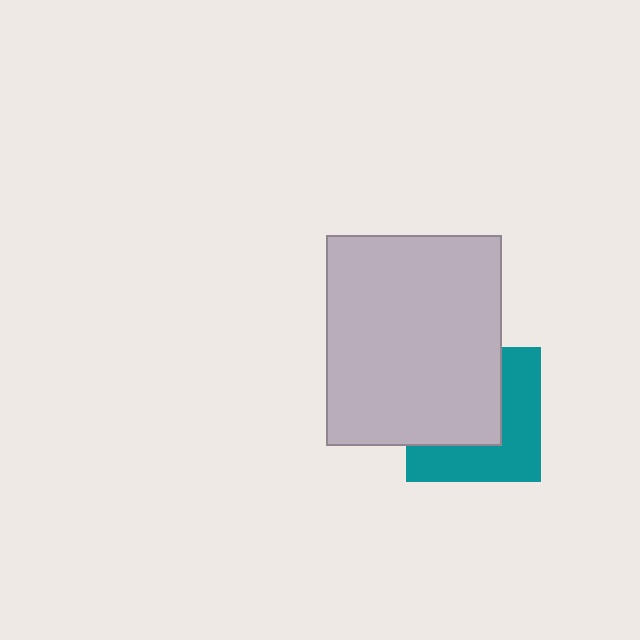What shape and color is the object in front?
The object in front is a light gray rectangle.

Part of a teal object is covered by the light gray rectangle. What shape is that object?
It is a square.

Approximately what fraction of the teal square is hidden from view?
Roughly 52% of the teal square is hidden behind the light gray rectangle.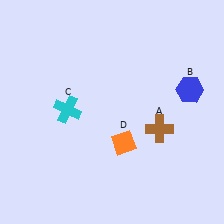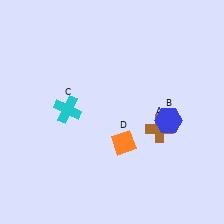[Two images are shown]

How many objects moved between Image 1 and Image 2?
1 object moved between the two images.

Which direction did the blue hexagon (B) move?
The blue hexagon (B) moved down.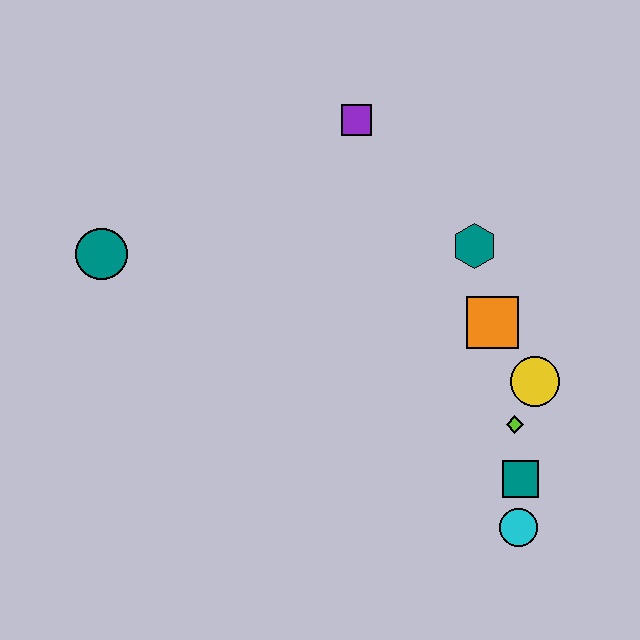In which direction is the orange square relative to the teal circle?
The orange square is to the right of the teal circle.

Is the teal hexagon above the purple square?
No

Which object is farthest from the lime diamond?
The teal circle is farthest from the lime diamond.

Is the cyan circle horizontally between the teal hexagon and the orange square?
No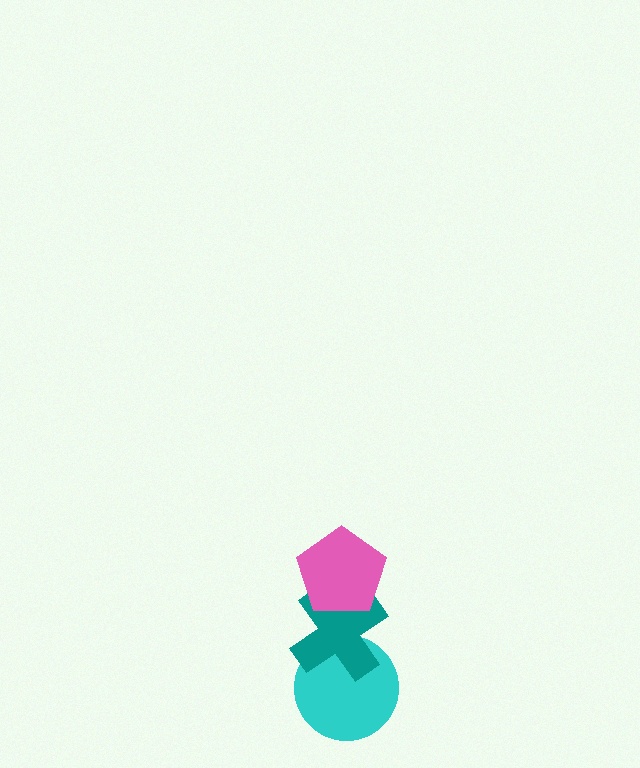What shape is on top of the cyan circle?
The teal cross is on top of the cyan circle.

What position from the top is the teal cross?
The teal cross is 2nd from the top.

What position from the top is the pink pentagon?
The pink pentagon is 1st from the top.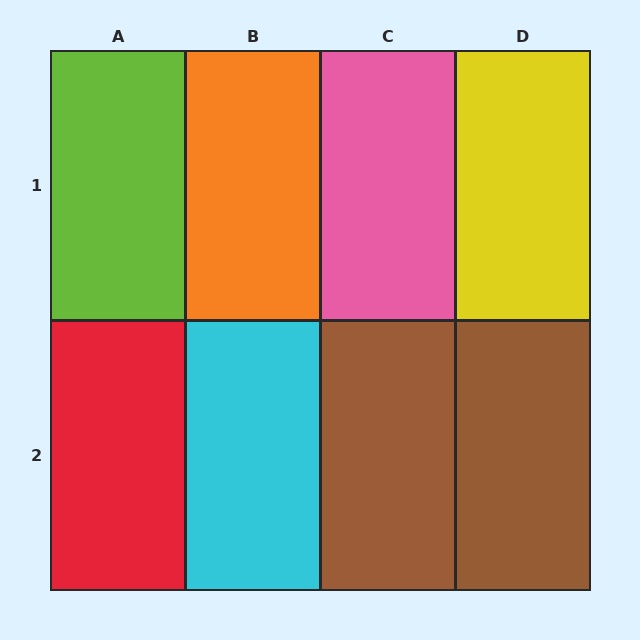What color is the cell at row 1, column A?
Lime.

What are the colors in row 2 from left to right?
Red, cyan, brown, brown.